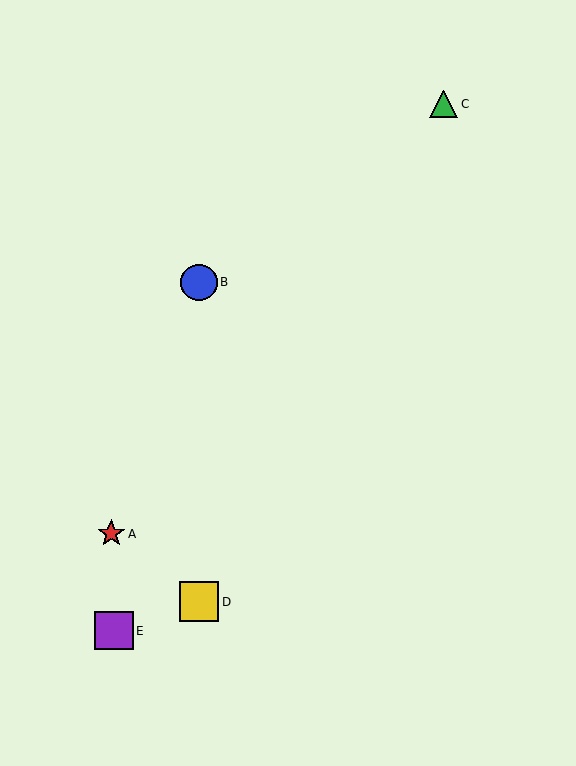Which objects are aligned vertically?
Objects B, D are aligned vertically.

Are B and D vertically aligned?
Yes, both are at x≈199.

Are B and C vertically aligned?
No, B is at x≈199 and C is at x≈444.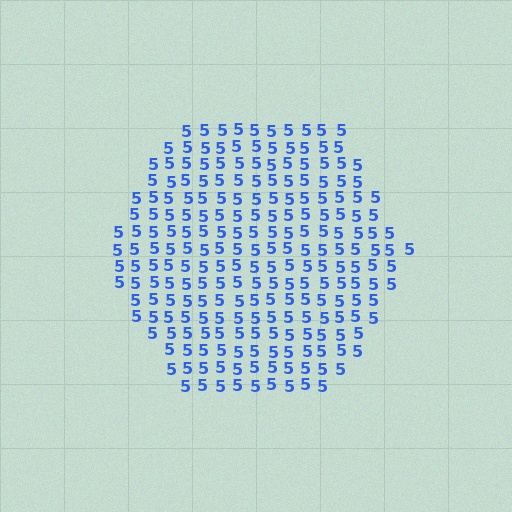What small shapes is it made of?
It is made of small digit 5's.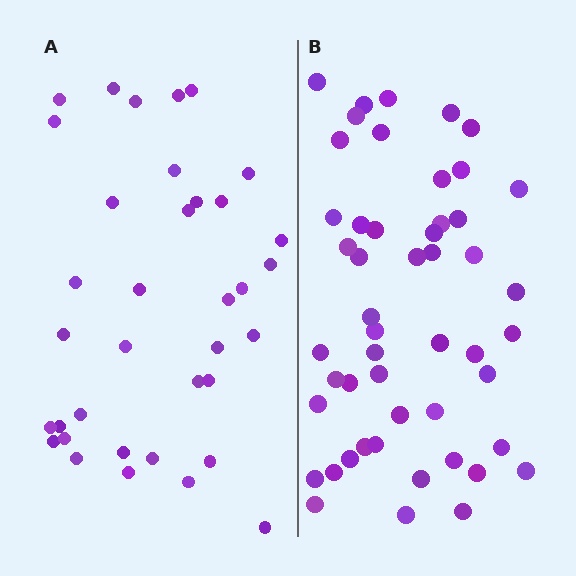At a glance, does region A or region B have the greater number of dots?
Region B (the right region) has more dots.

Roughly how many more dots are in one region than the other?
Region B has approximately 15 more dots than region A.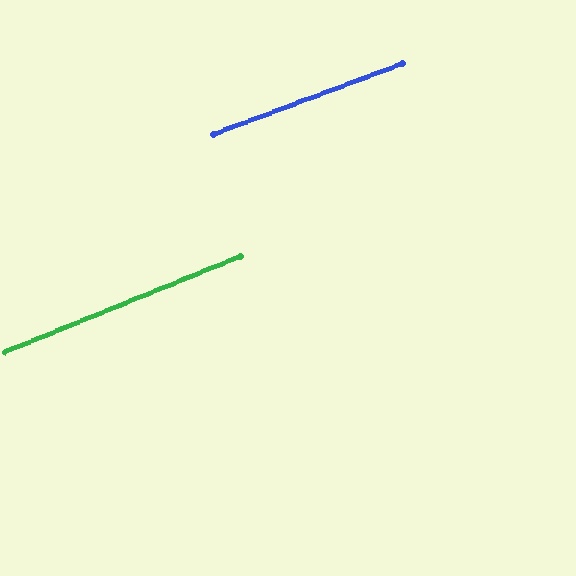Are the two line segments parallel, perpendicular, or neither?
Parallel — their directions differ by only 1.7°.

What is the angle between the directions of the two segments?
Approximately 2 degrees.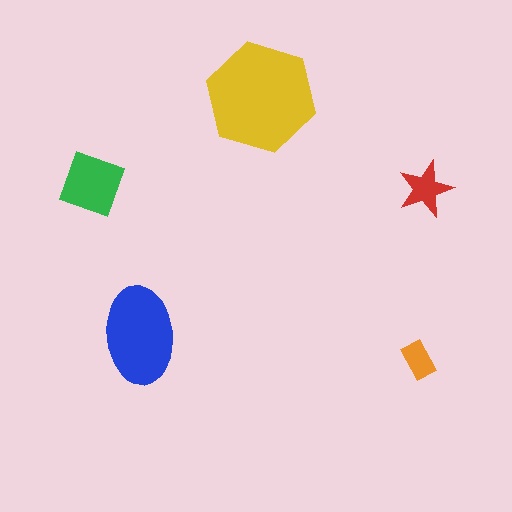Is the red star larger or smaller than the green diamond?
Smaller.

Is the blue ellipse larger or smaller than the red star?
Larger.